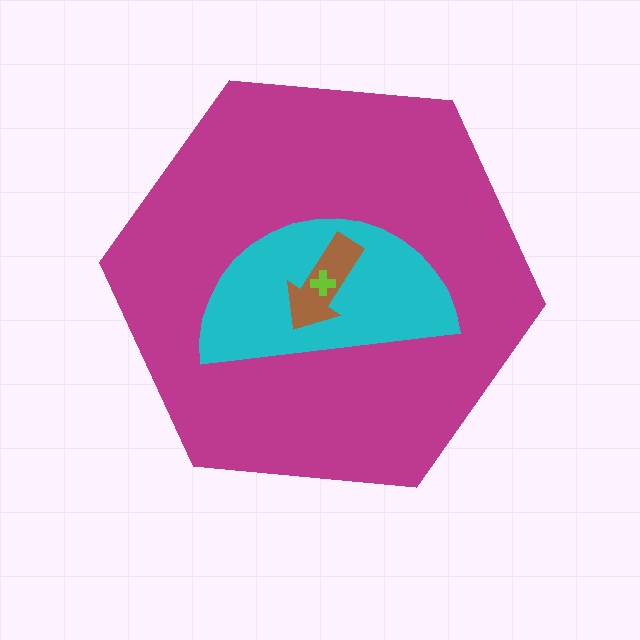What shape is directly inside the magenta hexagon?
The cyan semicircle.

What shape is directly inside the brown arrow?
The lime cross.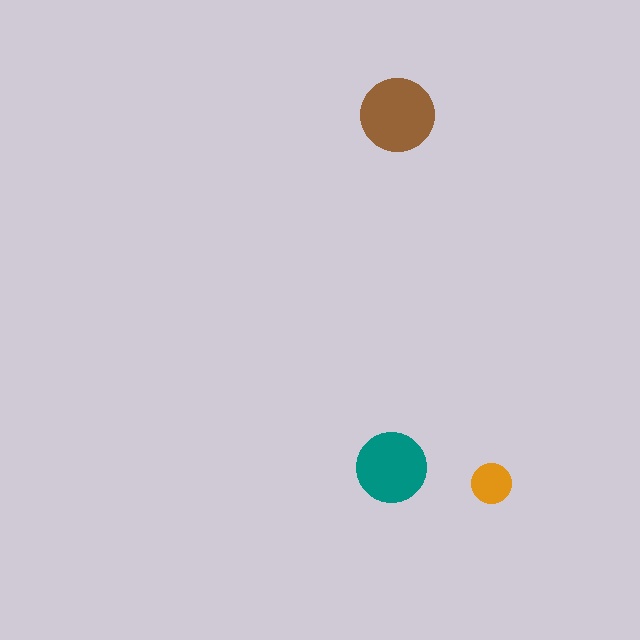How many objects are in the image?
There are 3 objects in the image.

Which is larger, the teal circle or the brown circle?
The brown one.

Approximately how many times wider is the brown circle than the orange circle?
About 2 times wider.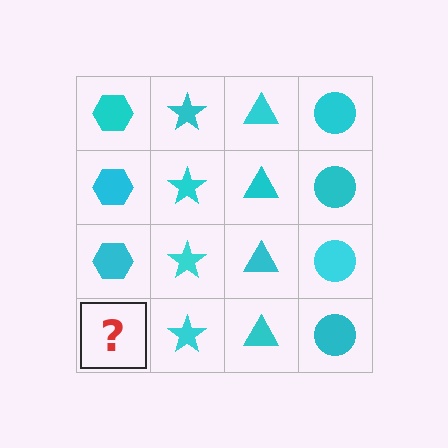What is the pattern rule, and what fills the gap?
The rule is that each column has a consistent shape. The gap should be filled with a cyan hexagon.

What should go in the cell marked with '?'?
The missing cell should contain a cyan hexagon.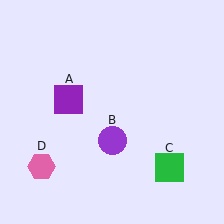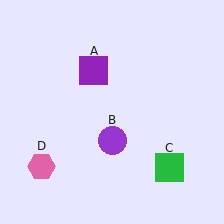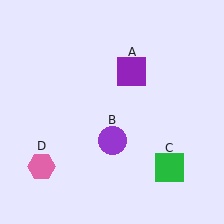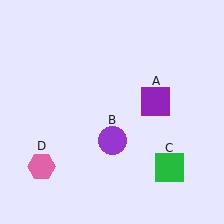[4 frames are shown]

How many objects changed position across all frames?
1 object changed position: purple square (object A).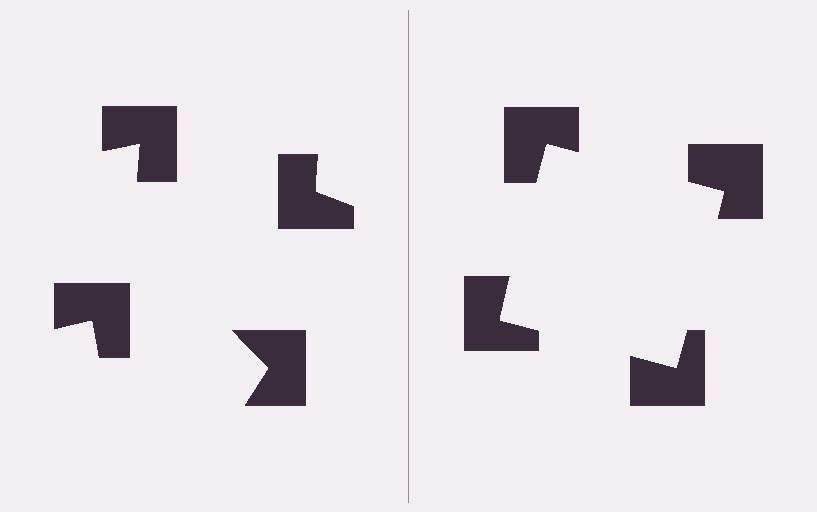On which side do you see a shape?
An illusory square appears on the right side. On the left side the wedge cuts are rotated, so no coherent shape forms.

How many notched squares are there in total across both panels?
8 — 4 on each side.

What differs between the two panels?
The notched squares are positioned identically on both sides; only the wedge orientations differ. On the right they align to a square; on the left they are misaligned.